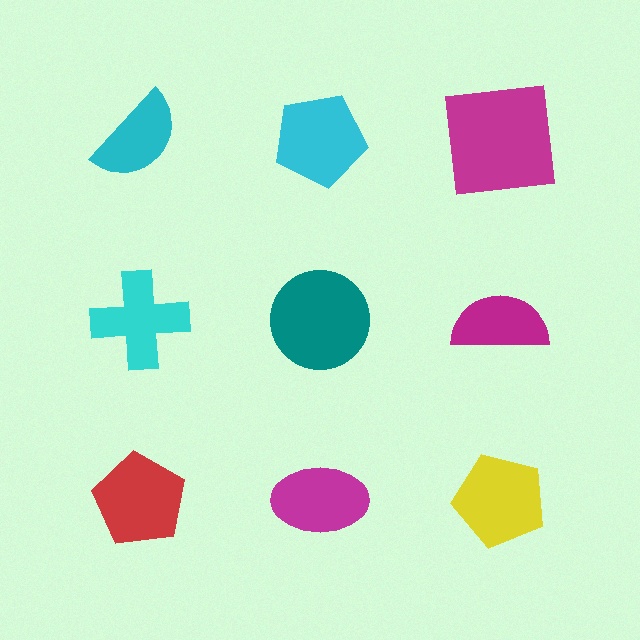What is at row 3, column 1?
A red pentagon.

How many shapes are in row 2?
3 shapes.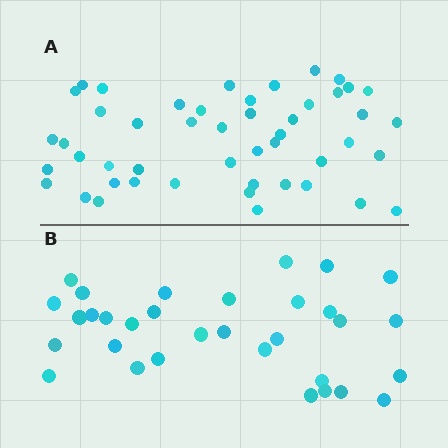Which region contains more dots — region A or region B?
Region A (the top region) has more dots.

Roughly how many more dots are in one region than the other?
Region A has approximately 15 more dots than region B.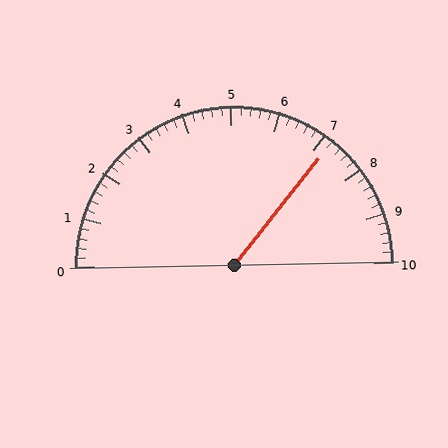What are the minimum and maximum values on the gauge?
The gauge ranges from 0 to 10.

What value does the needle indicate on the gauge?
The needle indicates approximately 7.2.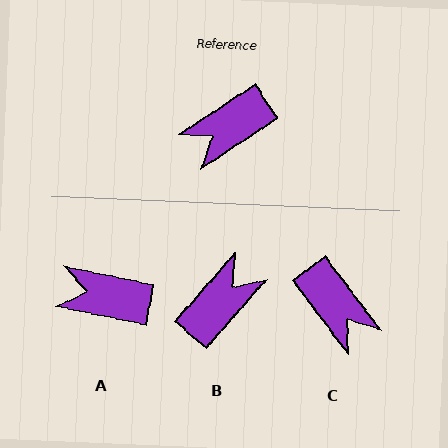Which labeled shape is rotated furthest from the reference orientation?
B, about 164 degrees away.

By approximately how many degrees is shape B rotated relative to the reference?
Approximately 164 degrees clockwise.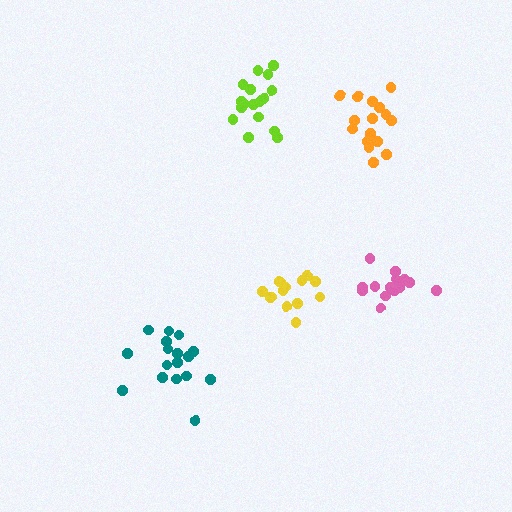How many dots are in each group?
Group 1: 14 dots, Group 2: 17 dots, Group 3: 14 dots, Group 4: 17 dots, Group 5: 16 dots (78 total).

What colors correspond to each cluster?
The clusters are colored: yellow, teal, pink, lime, orange.